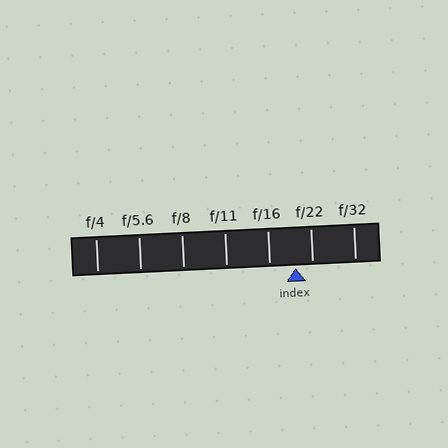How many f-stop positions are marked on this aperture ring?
There are 7 f-stop positions marked.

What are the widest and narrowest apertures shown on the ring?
The widest aperture shown is f/4 and the narrowest is f/32.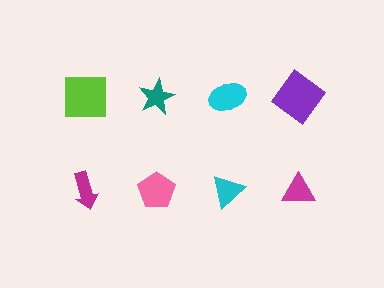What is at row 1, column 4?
A purple diamond.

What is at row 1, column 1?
A lime square.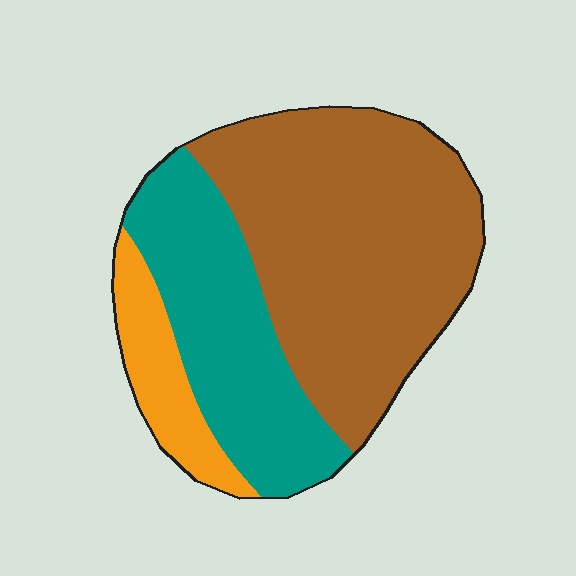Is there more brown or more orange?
Brown.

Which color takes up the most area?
Brown, at roughly 55%.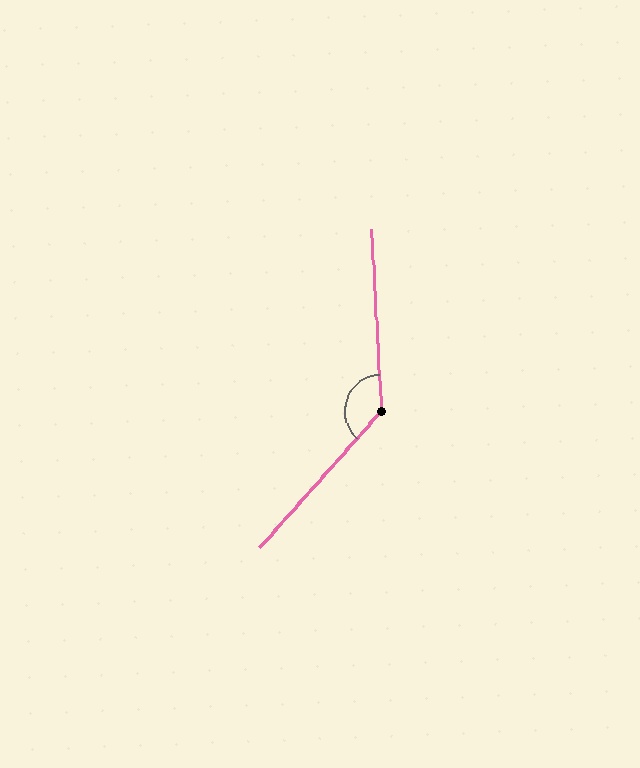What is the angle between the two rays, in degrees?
Approximately 135 degrees.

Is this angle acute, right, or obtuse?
It is obtuse.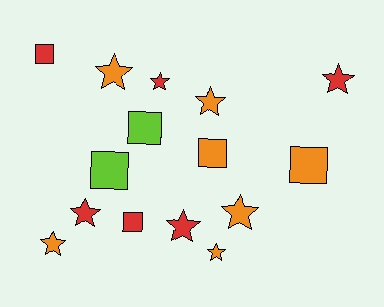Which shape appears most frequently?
Star, with 9 objects.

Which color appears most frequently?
Orange, with 7 objects.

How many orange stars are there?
There are 5 orange stars.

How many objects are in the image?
There are 15 objects.